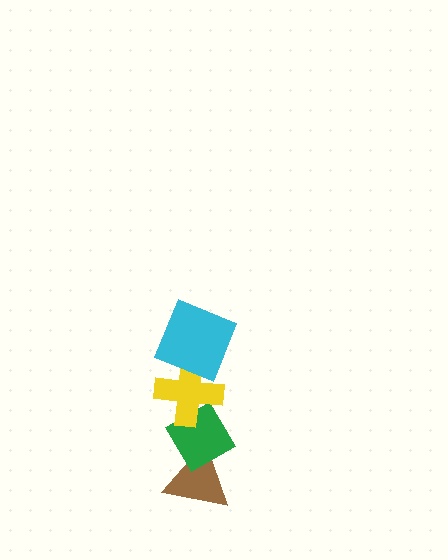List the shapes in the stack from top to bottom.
From top to bottom: the cyan square, the yellow cross, the green diamond, the brown triangle.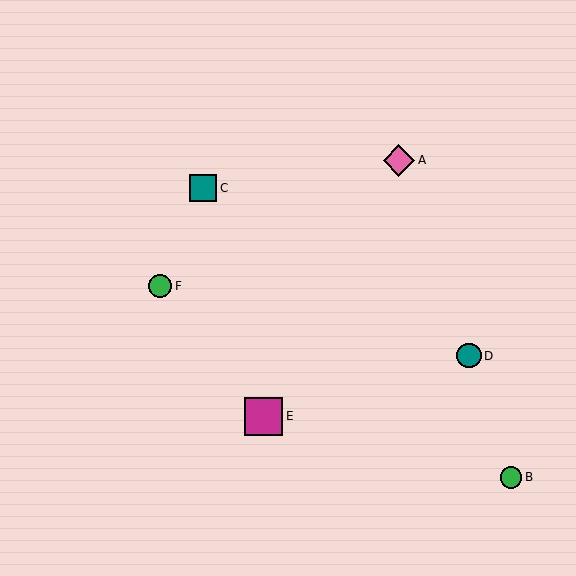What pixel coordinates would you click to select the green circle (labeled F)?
Click at (160, 286) to select the green circle F.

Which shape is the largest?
The magenta square (labeled E) is the largest.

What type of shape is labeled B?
Shape B is a green circle.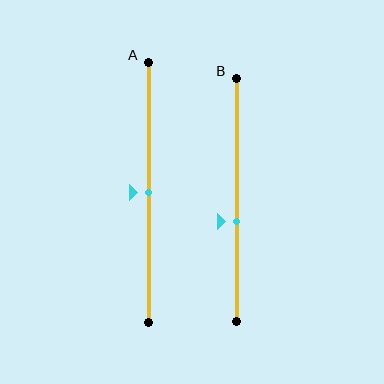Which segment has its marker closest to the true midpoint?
Segment A has its marker closest to the true midpoint.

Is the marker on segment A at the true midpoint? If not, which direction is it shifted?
Yes, the marker on segment A is at the true midpoint.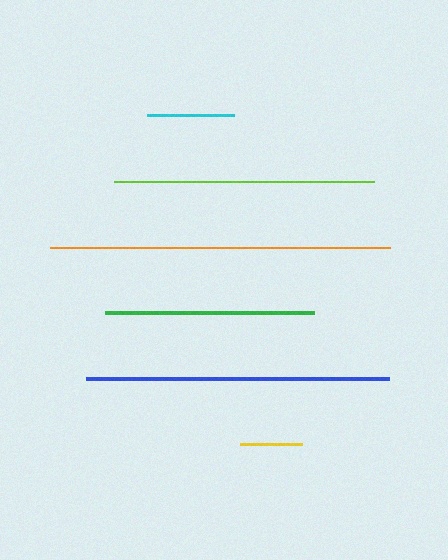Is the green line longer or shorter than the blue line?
The blue line is longer than the green line.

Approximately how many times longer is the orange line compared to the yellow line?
The orange line is approximately 5.5 times the length of the yellow line.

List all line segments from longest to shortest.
From longest to shortest: orange, blue, lime, green, cyan, yellow.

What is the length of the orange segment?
The orange segment is approximately 340 pixels long.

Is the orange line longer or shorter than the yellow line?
The orange line is longer than the yellow line.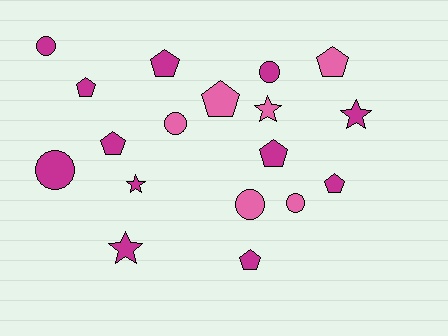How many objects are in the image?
There are 18 objects.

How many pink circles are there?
There are 3 pink circles.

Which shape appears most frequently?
Pentagon, with 8 objects.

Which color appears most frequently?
Magenta, with 12 objects.